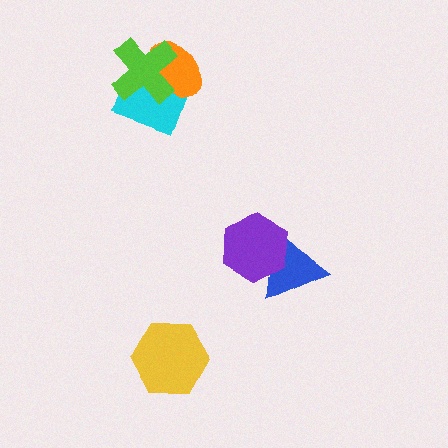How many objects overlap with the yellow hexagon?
0 objects overlap with the yellow hexagon.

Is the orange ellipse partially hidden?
Yes, it is partially covered by another shape.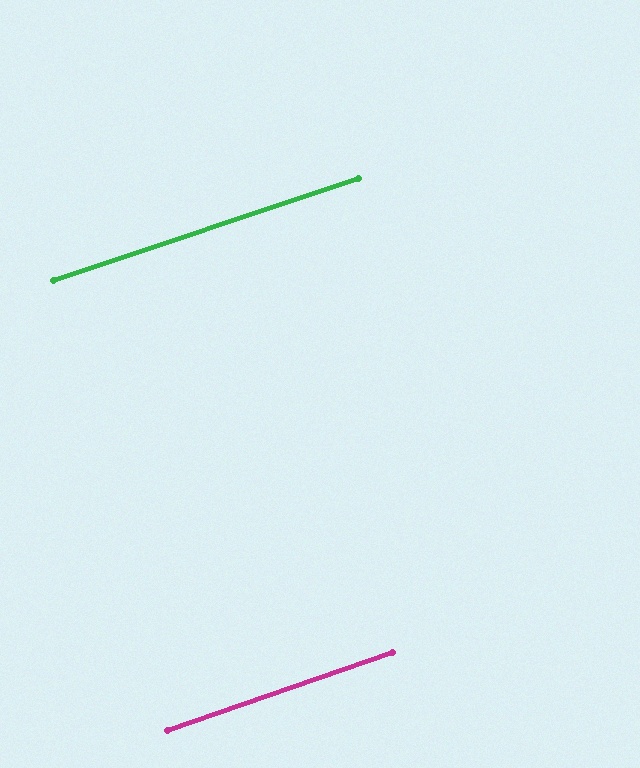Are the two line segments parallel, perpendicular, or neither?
Parallel — their directions differ by only 0.6°.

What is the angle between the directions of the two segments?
Approximately 1 degree.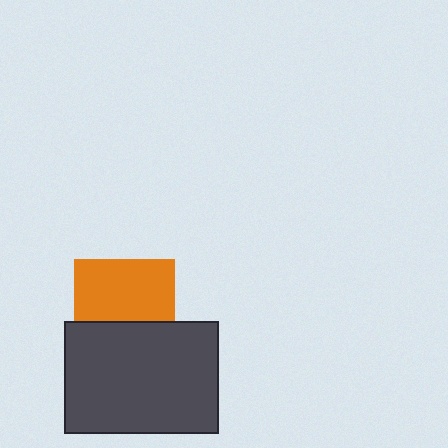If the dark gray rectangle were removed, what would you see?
You would see the complete orange square.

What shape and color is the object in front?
The object in front is a dark gray rectangle.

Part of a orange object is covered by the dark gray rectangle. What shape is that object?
It is a square.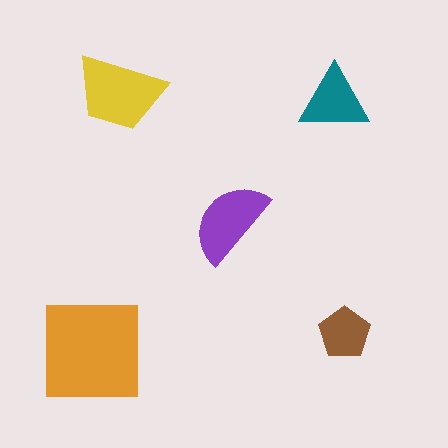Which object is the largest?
The orange square.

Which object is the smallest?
The brown pentagon.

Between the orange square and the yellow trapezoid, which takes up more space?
The orange square.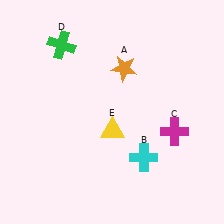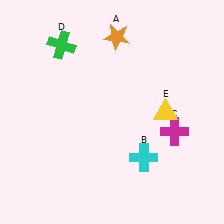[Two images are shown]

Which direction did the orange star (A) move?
The orange star (A) moved up.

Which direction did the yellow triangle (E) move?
The yellow triangle (E) moved right.